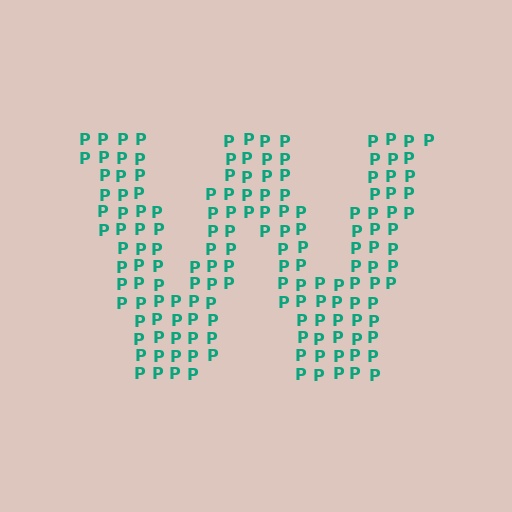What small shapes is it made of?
It is made of small letter P's.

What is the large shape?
The large shape is the letter W.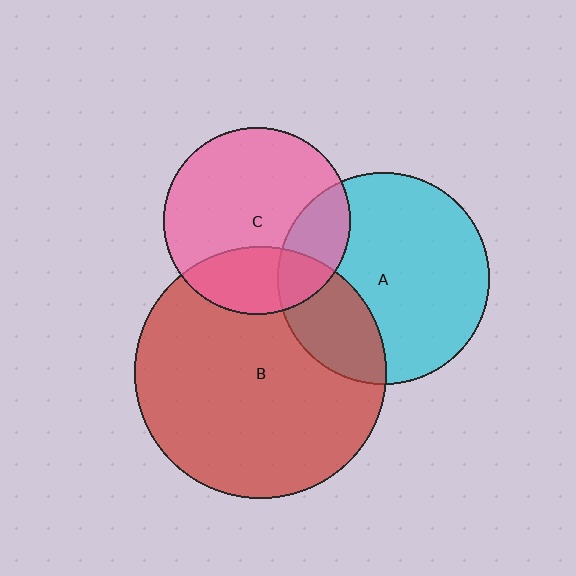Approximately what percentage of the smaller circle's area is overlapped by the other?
Approximately 25%.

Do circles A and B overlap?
Yes.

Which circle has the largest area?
Circle B (red).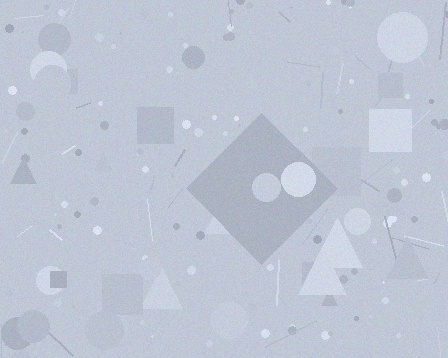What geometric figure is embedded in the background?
A diamond is embedded in the background.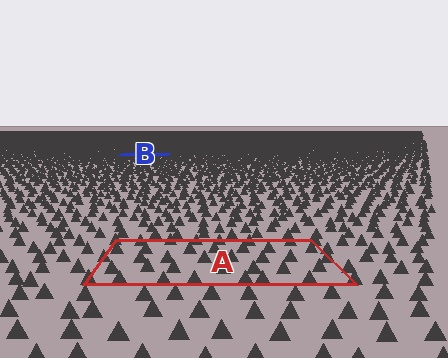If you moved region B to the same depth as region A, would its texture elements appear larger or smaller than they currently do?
They would appear larger. At a closer depth, the same texture elements are projected at a bigger on-screen size.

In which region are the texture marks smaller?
The texture marks are smaller in region B, because it is farther away.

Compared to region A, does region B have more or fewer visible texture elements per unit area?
Region B has more texture elements per unit area — they are packed more densely because it is farther away.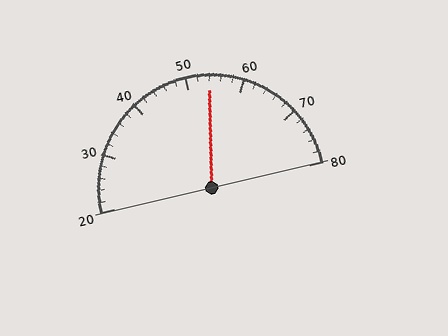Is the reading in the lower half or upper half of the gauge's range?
The reading is in the upper half of the range (20 to 80).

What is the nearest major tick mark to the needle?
The nearest major tick mark is 50.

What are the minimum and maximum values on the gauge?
The gauge ranges from 20 to 80.